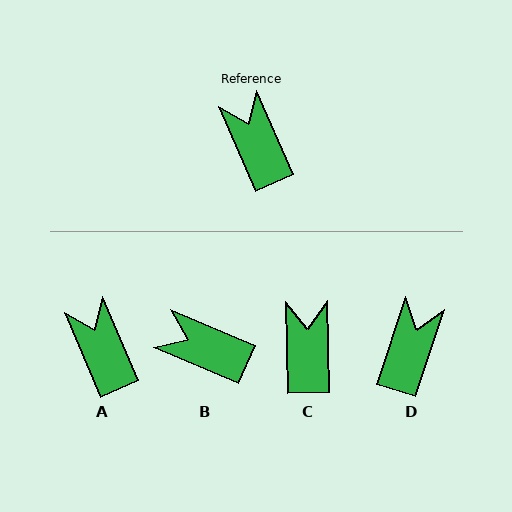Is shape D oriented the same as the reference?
No, it is off by about 41 degrees.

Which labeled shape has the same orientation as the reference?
A.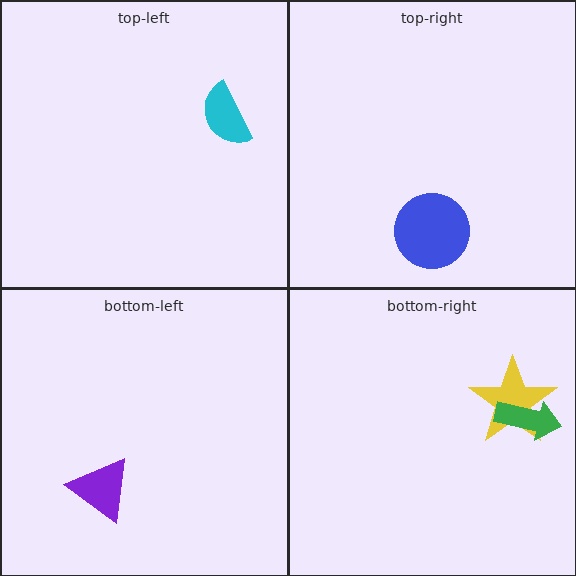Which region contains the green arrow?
The bottom-right region.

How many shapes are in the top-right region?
1.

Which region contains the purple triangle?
The bottom-left region.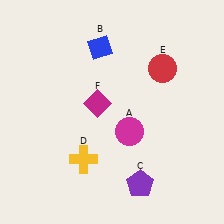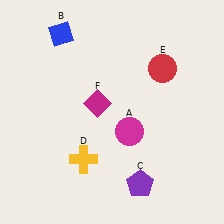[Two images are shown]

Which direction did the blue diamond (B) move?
The blue diamond (B) moved left.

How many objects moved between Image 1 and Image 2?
1 object moved between the two images.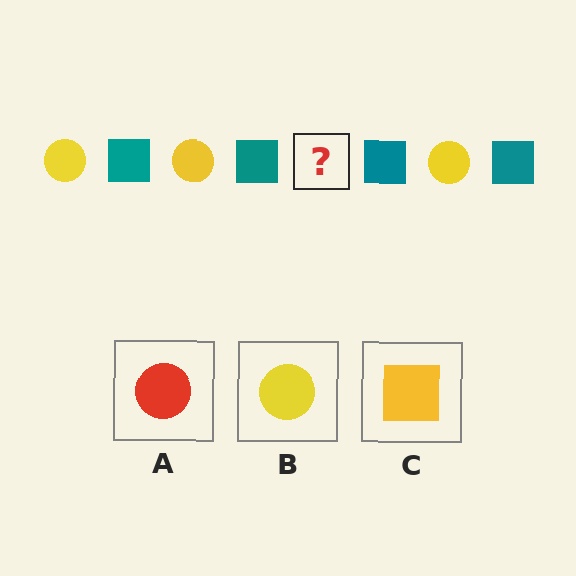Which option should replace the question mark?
Option B.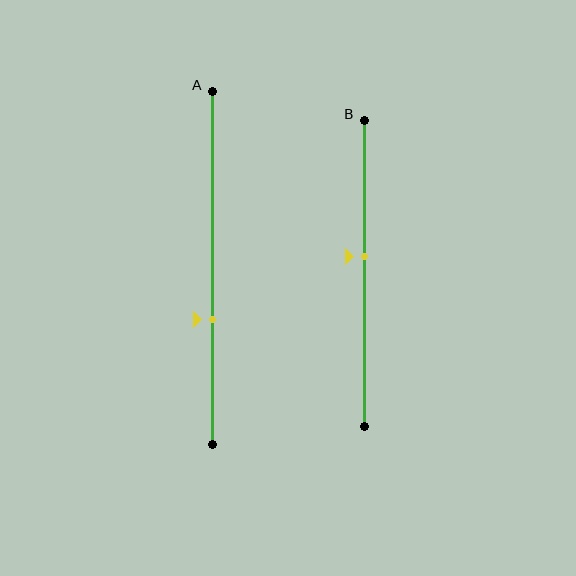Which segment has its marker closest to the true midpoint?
Segment B has its marker closest to the true midpoint.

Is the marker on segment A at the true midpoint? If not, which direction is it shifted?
No, the marker on segment A is shifted downward by about 15% of the segment length.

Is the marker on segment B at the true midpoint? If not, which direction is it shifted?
No, the marker on segment B is shifted upward by about 6% of the segment length.